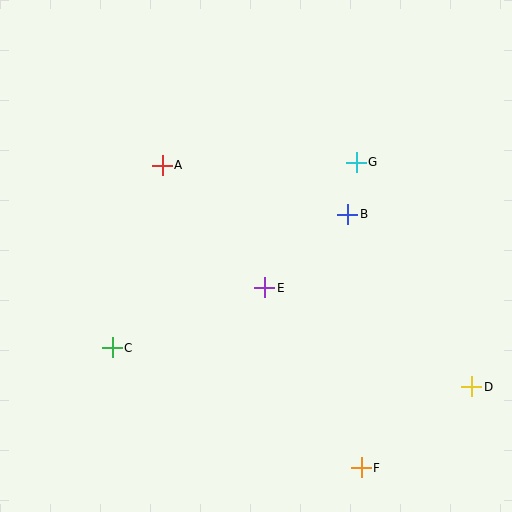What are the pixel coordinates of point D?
Point D is at (472, 387).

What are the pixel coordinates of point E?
Point E is at (265, 288).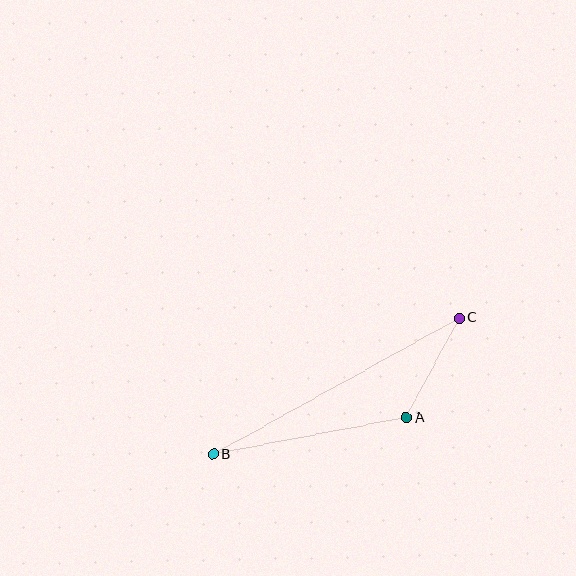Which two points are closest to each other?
Points A and C are closest to each other.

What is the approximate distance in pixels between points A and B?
The distance between A and B is approximately 196 pixels.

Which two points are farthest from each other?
Points B and C are farthest from each other.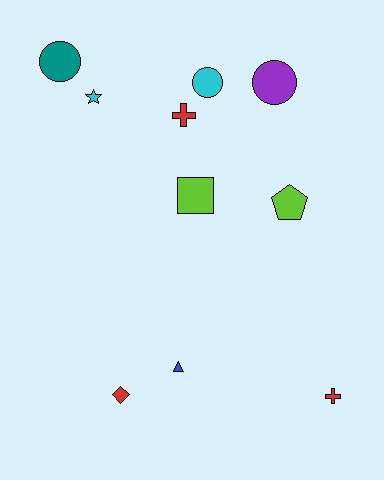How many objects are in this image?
There are 10 objects.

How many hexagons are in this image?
There are no hexagons.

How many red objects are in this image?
There are 3 red objects.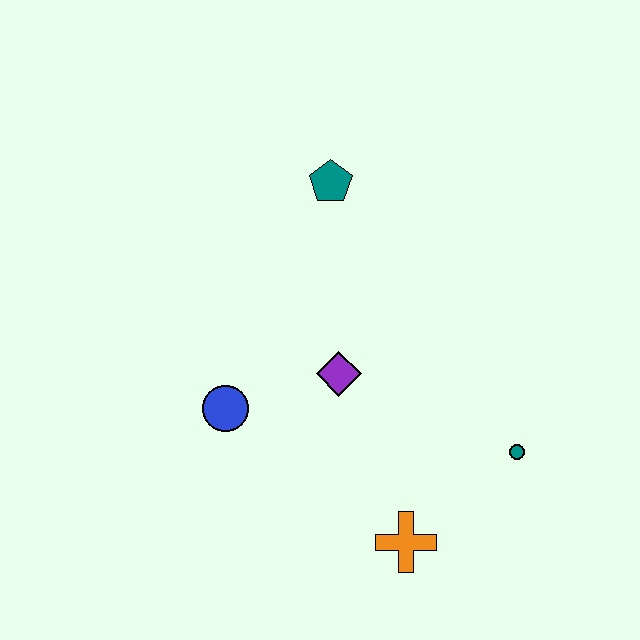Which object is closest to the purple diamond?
The blue circle is closest to the purple diamond.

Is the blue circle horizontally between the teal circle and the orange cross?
No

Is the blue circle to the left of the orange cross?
Yes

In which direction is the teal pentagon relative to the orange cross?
The teal pentagon is above the orange cross.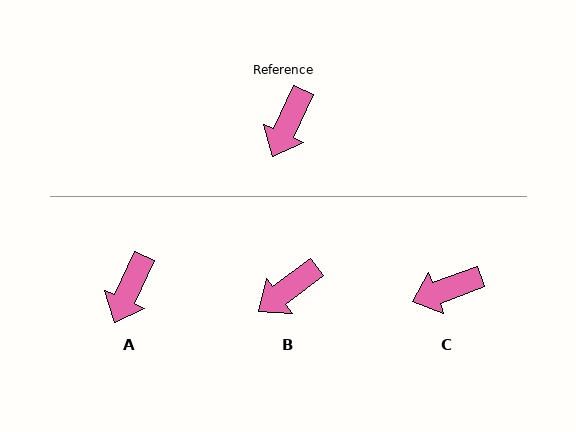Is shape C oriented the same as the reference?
No, it is off by about 45 degrees.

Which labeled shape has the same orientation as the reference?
A.